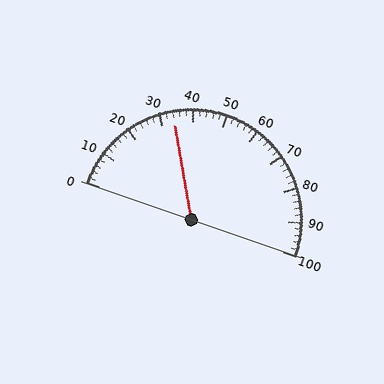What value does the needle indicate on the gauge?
The needle indicates approximately 34.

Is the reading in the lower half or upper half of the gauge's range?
The reading is in the lower half of the range (0 to 100).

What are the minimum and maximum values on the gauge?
The gauge ranges from 0 to 100.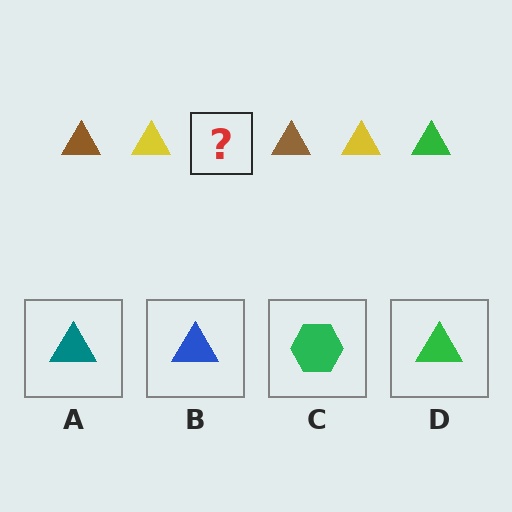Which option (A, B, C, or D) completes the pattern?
D.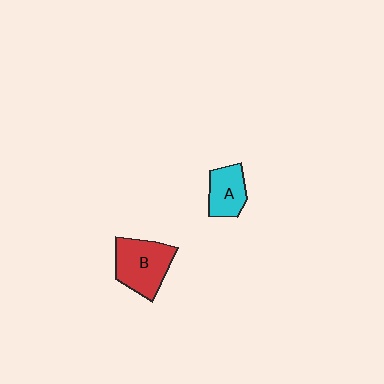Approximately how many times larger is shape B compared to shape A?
Approximately 1.6 times.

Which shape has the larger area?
Shape B (red).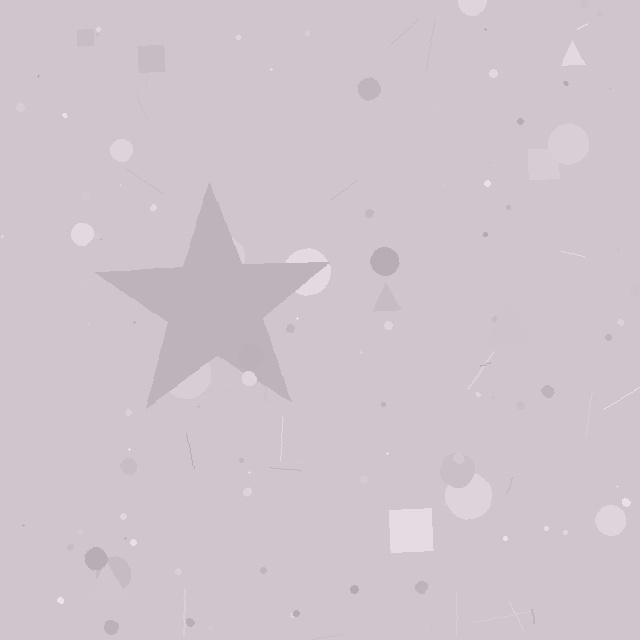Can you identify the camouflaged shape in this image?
The camouflaged shape is a star.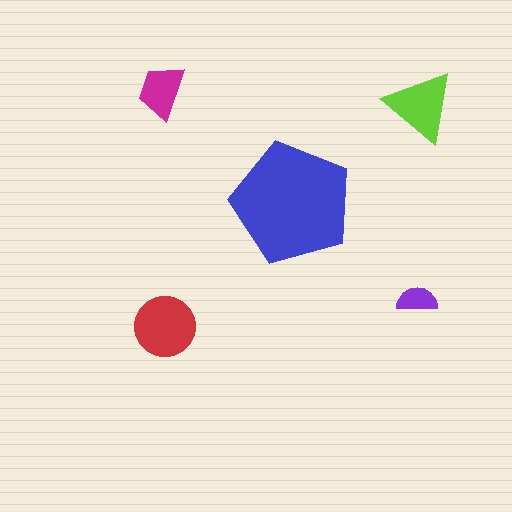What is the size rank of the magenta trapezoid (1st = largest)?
4th.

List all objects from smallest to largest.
The purple semicircle, the magenta trapezoid, the lime triangle, the red circle, the blue pentagon.